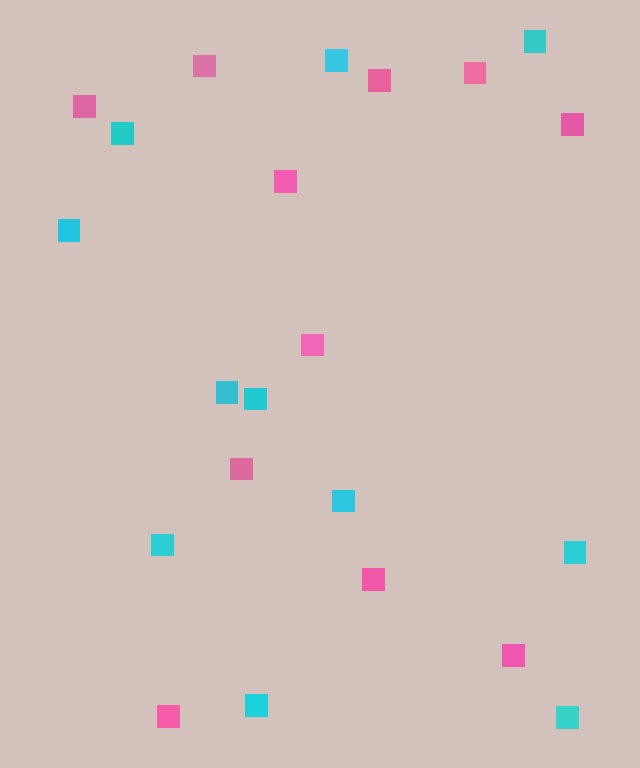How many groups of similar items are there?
There are 2 groups: one group of cyan squares (11) and one group of pink squares (11).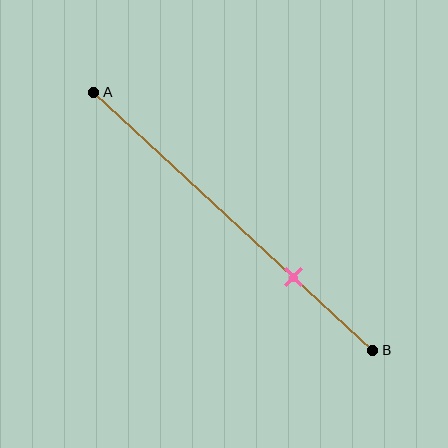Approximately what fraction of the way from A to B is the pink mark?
The pink mark is approximately 70% of the way from A to B.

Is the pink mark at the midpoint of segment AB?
No, the mark is at about 70% from A, not at the 50% midpoint.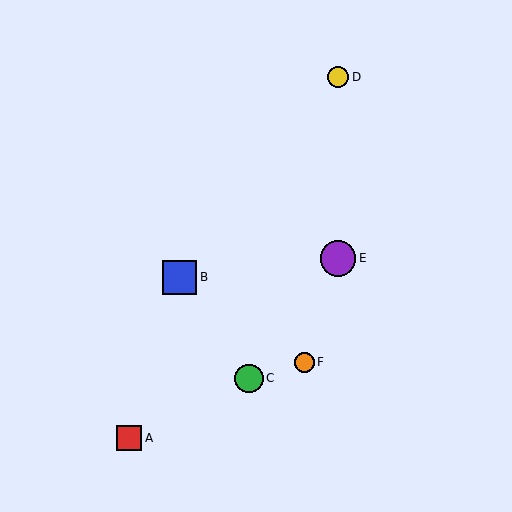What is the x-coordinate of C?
Object C is at x≈249.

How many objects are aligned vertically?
2 objects (D, E) are aligned vertically.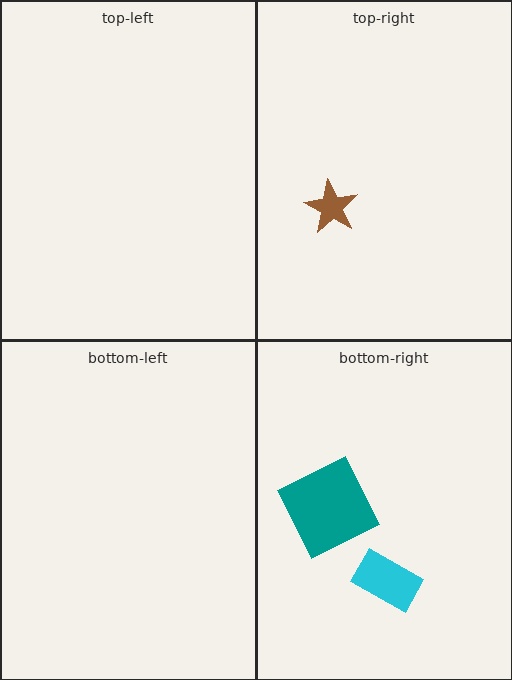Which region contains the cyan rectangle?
The bottom-right region.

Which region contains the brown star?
The top-right region.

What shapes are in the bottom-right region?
The cyan rectangle, the teal square.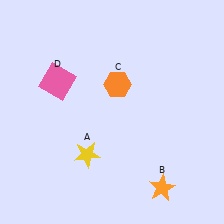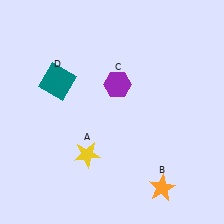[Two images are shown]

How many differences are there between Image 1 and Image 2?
There are 2 differences between the two images.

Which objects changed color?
C changed from orange to purple. D changed from pink to teal.